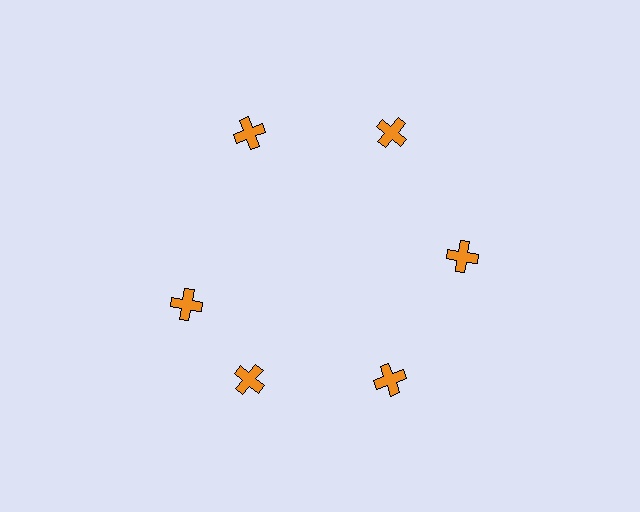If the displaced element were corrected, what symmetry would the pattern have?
It would have 6-fold rotational symmetry — the pattern would map onto itself every 60 degrees.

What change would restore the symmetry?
The symmetry would be restored by rotating it back into even spacing with its neighbors so that all 6 crosses sit at equal angles and equal distance from the center.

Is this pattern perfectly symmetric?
No. The 6 orange crosses are arranged in a ring, but one element near the 9 o'clock position is rotated out of alignment along the ring, breaking the 6-fold rotational symmetry.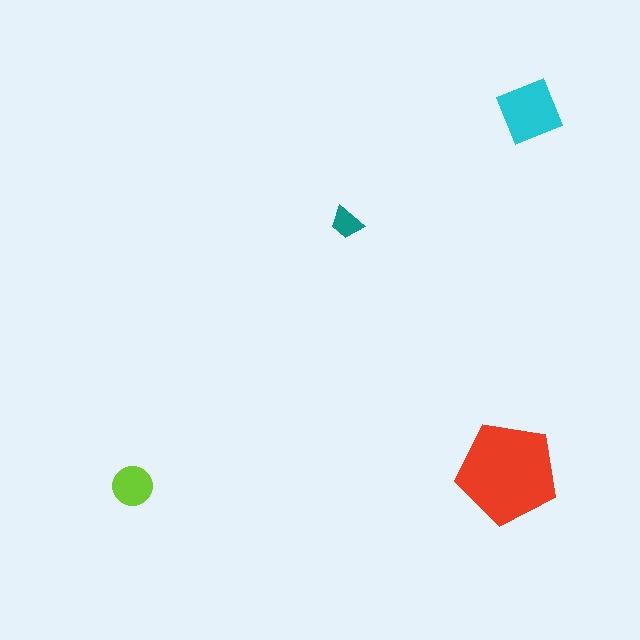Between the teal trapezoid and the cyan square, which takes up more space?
The cyan square.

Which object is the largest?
The red pentagon.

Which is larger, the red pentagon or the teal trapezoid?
The red pentagon.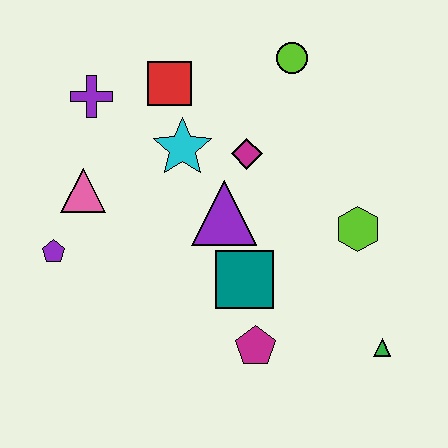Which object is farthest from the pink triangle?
The green triangle is farthest from the pink triangle.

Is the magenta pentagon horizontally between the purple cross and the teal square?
No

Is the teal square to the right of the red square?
Yes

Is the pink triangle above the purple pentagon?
Yes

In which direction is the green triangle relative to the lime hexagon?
The green triangle is below the lime hexagon.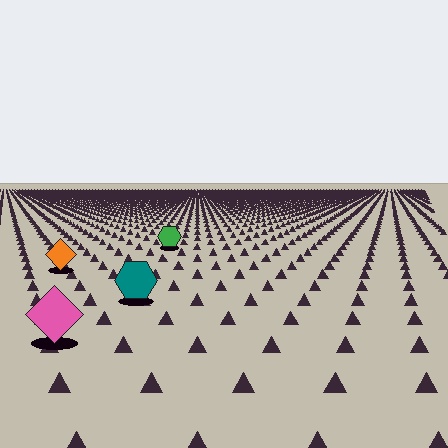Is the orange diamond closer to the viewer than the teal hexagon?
No. The teal hexagon is closer — you can tell from the texture gradient: the ground texture is coarser near it.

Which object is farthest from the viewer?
The green hexagon is farthest from the viewer. It appears smaller and the ground texture around it is denser.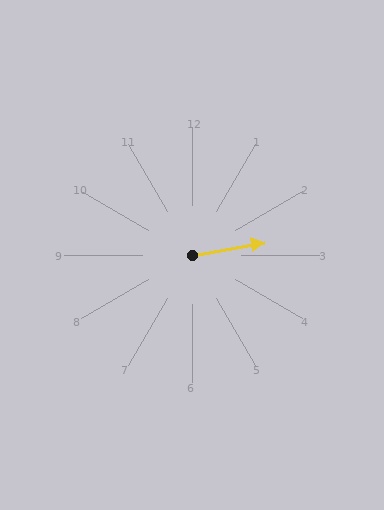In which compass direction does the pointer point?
East.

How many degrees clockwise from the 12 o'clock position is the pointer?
Approximately 80 degrees.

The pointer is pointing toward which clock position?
Roughly 3 o'clock.